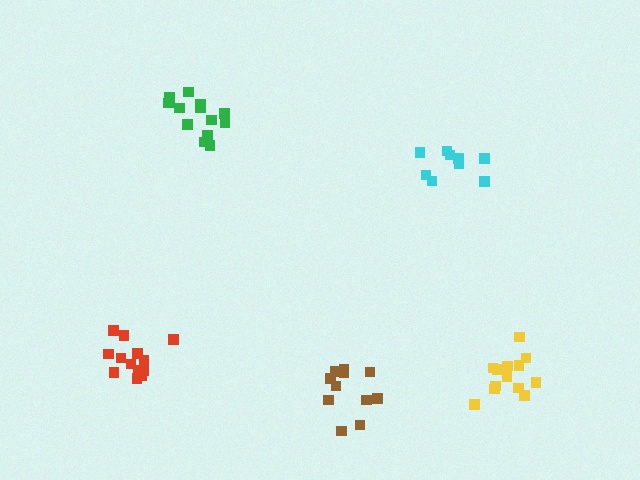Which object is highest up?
The green cluster is topmost.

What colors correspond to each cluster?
The clusters are colored: cyan, yellow, brown, red, green.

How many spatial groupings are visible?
There are 5 spatial groupings.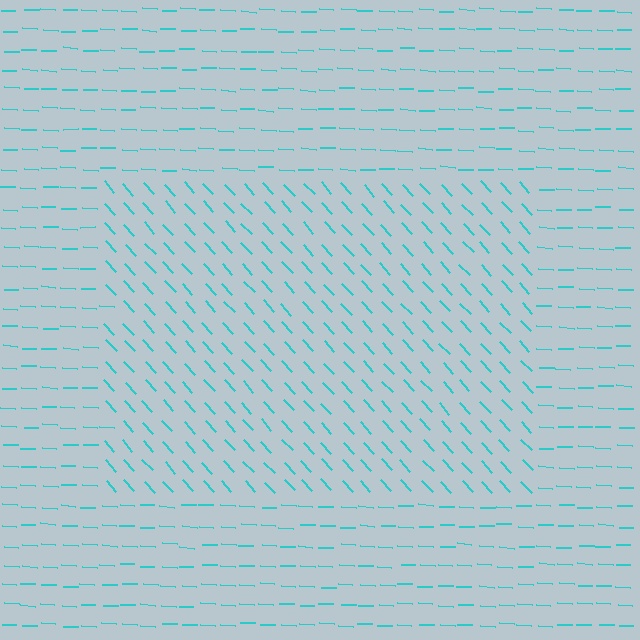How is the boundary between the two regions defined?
The boundary is defined purely by a change in line orientation (approximately 45 degrees difference). All lines are the same color and thickness.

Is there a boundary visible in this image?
Yes, there is a texture boundary formed by a change in line orientation.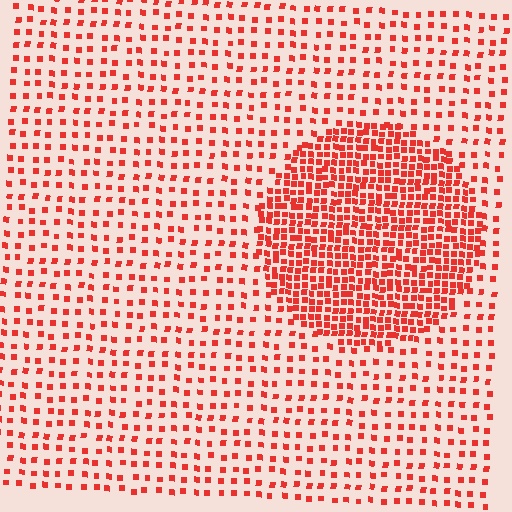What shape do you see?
I see a circle.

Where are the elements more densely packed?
The elements are more densely packed inside the circle boundary.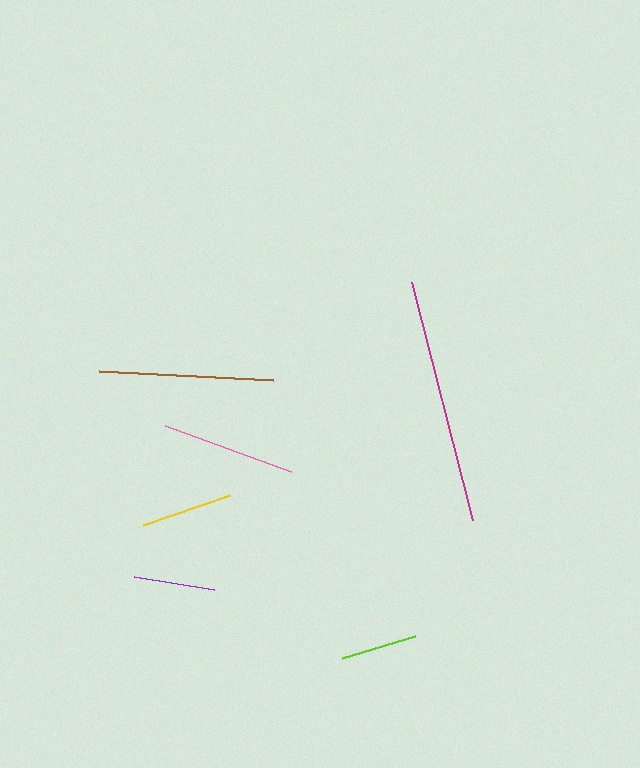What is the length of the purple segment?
The purple segment is approximately 81 pixels long.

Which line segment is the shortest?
The lime line is the shortest at approximately 76 pixels.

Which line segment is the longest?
The magenta line is the longest at approximately 246 pixels.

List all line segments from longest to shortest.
From longest to shortest: magenta, brown, pink, yellow, purple, lime.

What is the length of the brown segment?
The brown segment is approximately 174 pixels long.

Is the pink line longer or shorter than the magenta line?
The magenta line is longer than the pink line.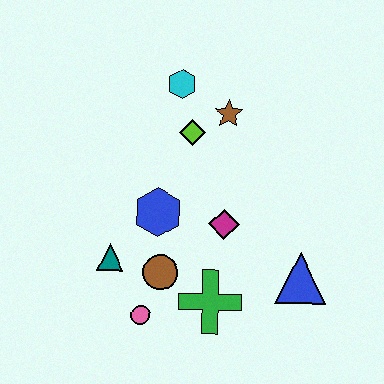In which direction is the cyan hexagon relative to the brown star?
The cyan hexagon is to the left of the brown star.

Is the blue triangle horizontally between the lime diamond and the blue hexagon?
No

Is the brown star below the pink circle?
No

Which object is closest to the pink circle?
The brown circle is closest to the pink circle.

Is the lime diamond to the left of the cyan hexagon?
No